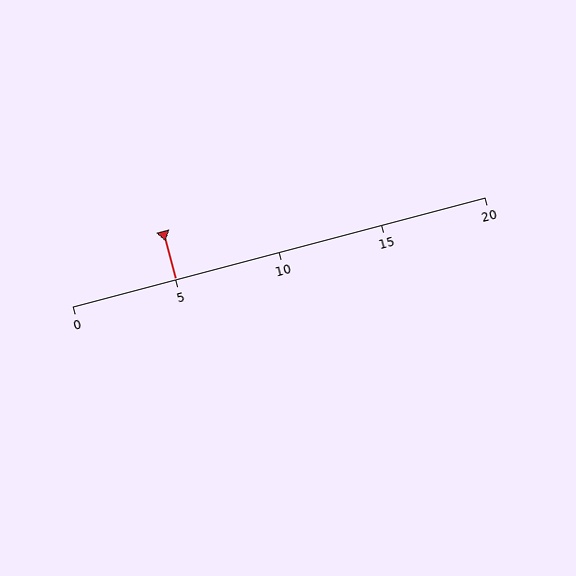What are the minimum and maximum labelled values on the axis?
The axis runs from 0 to 20.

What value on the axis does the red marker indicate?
The marker indicates approximately 5.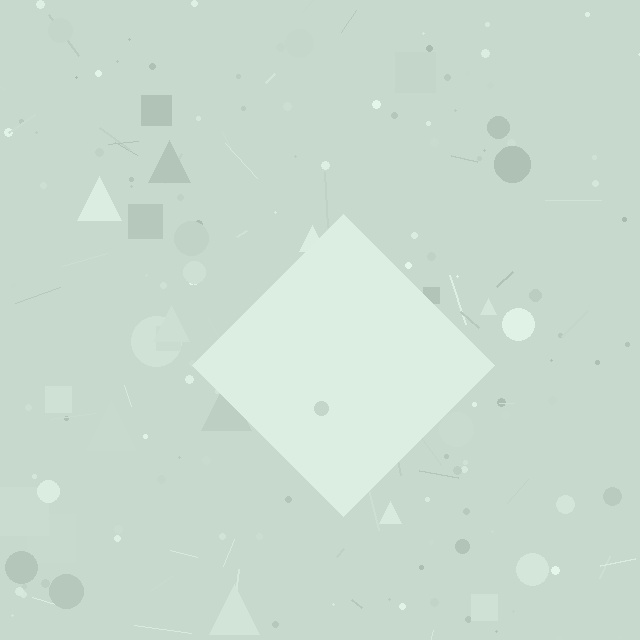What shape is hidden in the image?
A diamond is hidden in the image.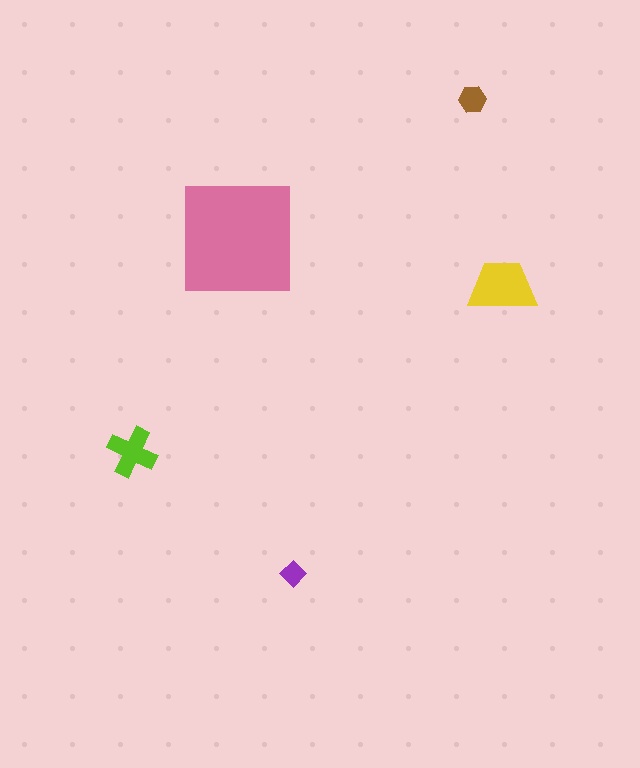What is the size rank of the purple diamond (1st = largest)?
5th.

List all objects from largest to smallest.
The pink square, the yellow trapezoid, the lime cross, the brown hexagon, the purple diamond.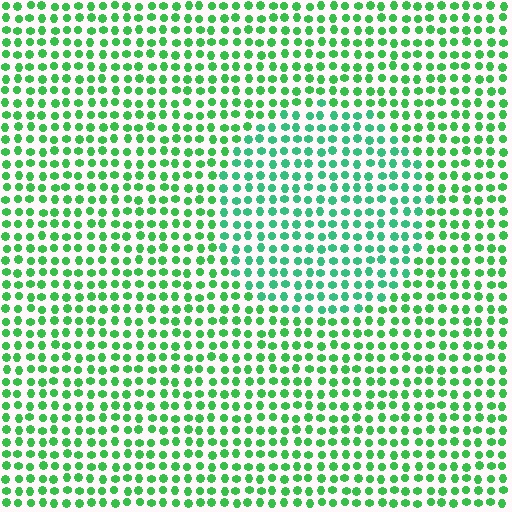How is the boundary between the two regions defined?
The boundary is defined purely by a slight shift in hue (about 24 degrees). Spacing, size, and orientation are identical on both sides.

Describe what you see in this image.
The image is filled with small green elements in a uniform arrangement. A circle-shaped region is visible where the elements are tinted to a slightly different hue, forming a subtle color boundary.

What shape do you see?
I see a circle.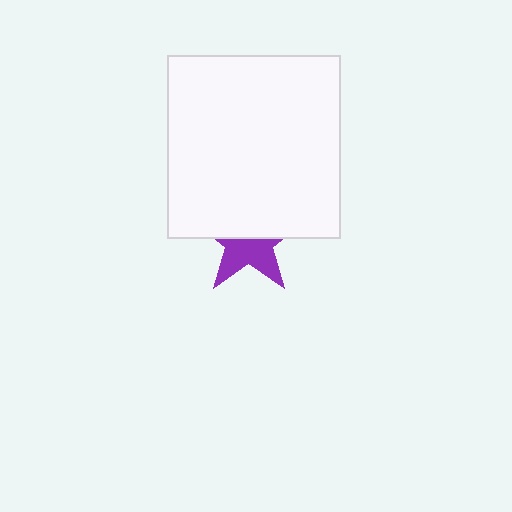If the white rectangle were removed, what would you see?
You would see the complete purple star.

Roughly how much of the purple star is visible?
About half of it is visible (roughly 45%).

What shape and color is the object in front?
The object in front is a white rectangle.